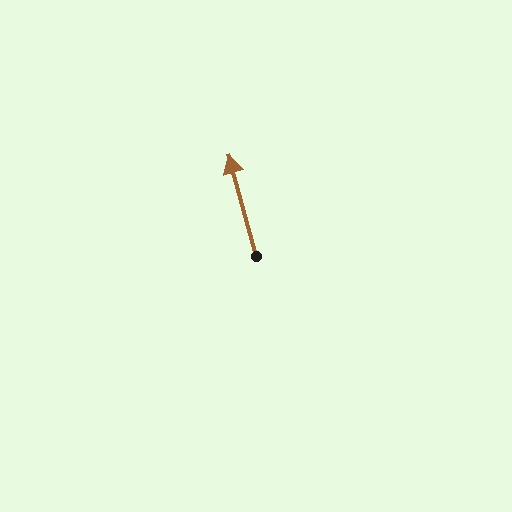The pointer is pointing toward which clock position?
Roughly 11 o'clock.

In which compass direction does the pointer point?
North.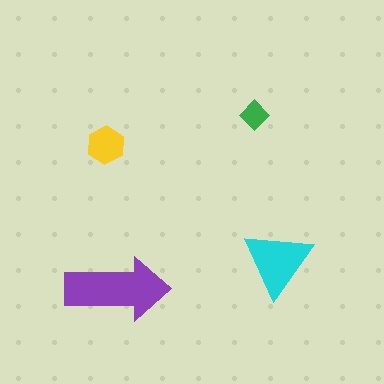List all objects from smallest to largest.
The green diamond, the yellow hexagon, the cyan triangle, the purple arrow.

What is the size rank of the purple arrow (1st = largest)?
1st.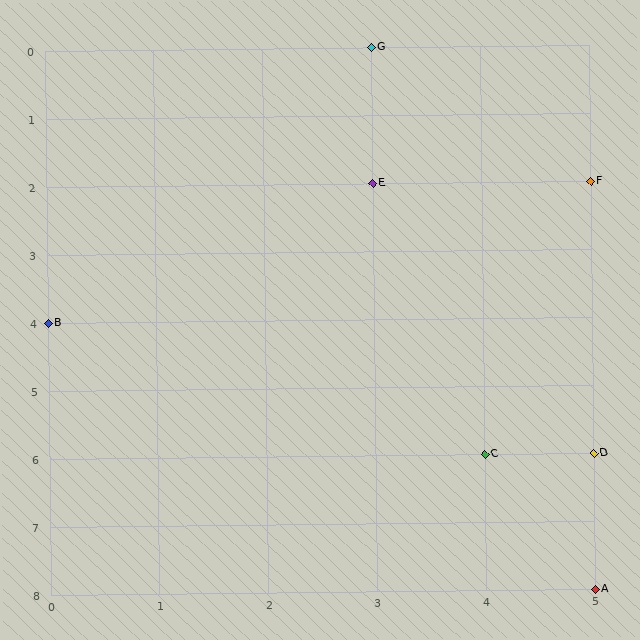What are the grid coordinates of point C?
Point C is at grid coordinates (4, 6).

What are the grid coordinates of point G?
Point G is at grid coordinates (3, 0).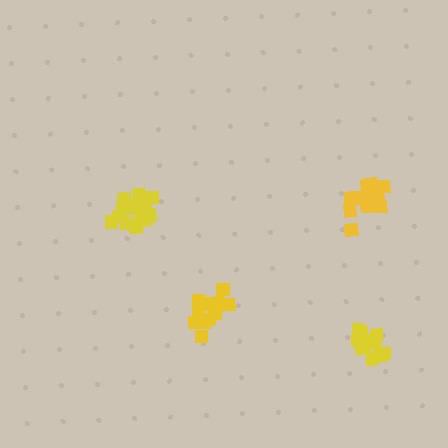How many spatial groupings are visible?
There are 4 spatial groupings.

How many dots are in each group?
Group 1: 17 dots, Group 2: 13 dots, Group 3: 12 dots, Group 4: 13 dots (55 total).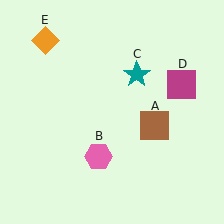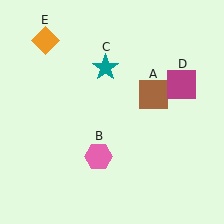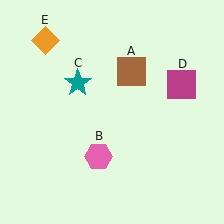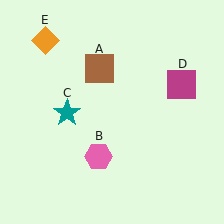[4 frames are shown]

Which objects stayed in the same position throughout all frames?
Pink hexagon (object B) and magenta square (object D) and orange diamond (object E) remained stationary.